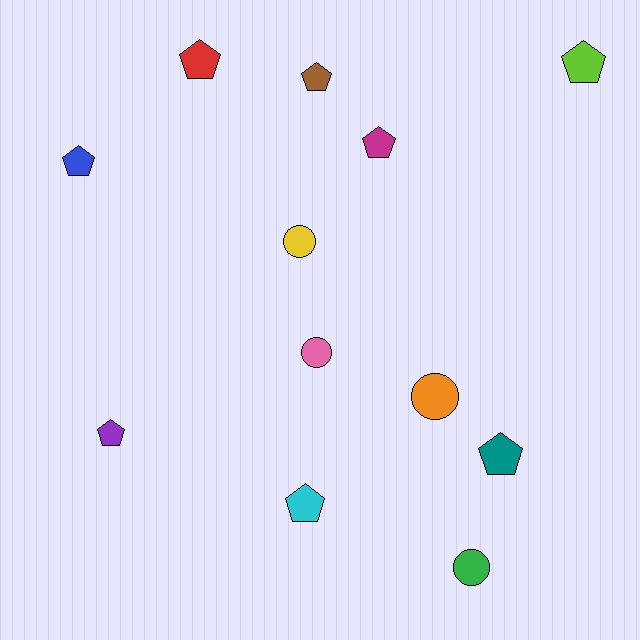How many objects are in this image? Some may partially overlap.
There are 12 objects.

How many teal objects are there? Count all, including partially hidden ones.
There is 1 teal object.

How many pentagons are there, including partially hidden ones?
There are 8 pentagons.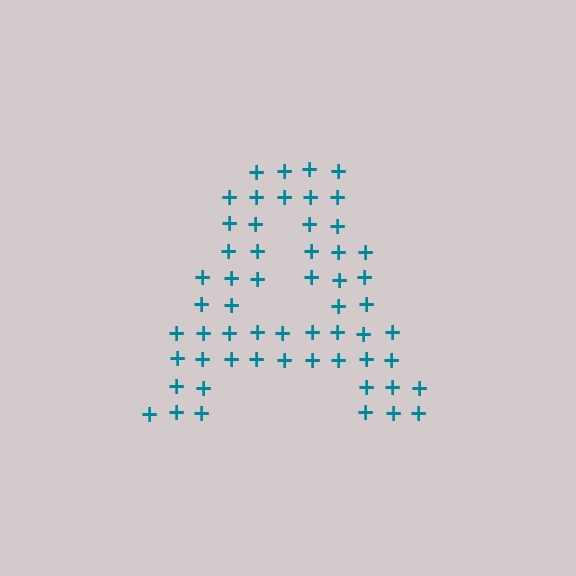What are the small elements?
The small elements are plus signs.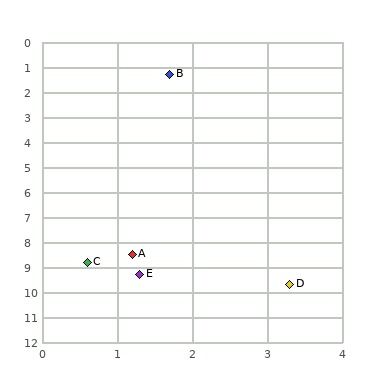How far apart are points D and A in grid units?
Points D and A are about 2.4 grid units apart.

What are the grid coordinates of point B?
Point B is at approximately (1.7, 1.3).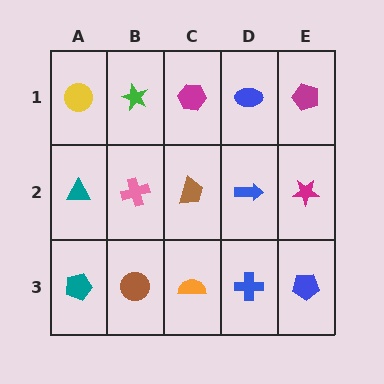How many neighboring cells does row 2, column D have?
4.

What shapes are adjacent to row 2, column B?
A green star (row 1, column B), a brown circle (row 3, column B), a teal triangle (row 2, column A), a brown trapezoid (row 2, column C).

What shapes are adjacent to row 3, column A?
A teal triangle (row 2, column A), a brown circle (row 3, column B).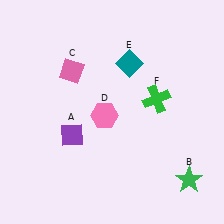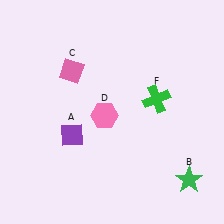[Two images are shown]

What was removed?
The teal diamond (E) was removed in Image 2.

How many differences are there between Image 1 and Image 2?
There is 1 difference between the two images.